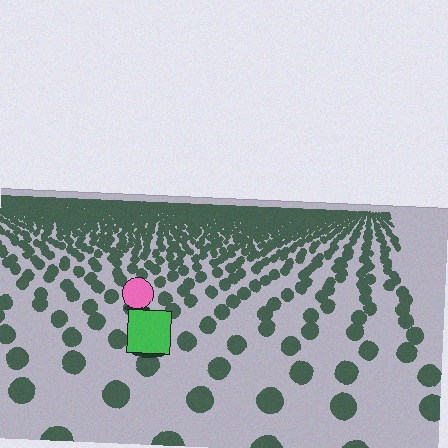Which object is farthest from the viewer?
The pink circle is farthest from the viewer. It appears smaller and the ground texture around it is denser.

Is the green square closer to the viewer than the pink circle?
Yes. The green square is closer — you can tell from the texture gradient: the ground texture is coarser near it.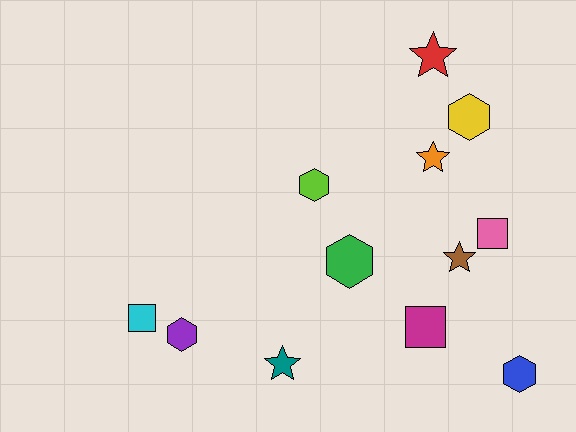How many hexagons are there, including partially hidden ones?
There are 5 hexagons.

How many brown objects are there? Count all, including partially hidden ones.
There is 1 brown object.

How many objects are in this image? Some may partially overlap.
There are 12 objects.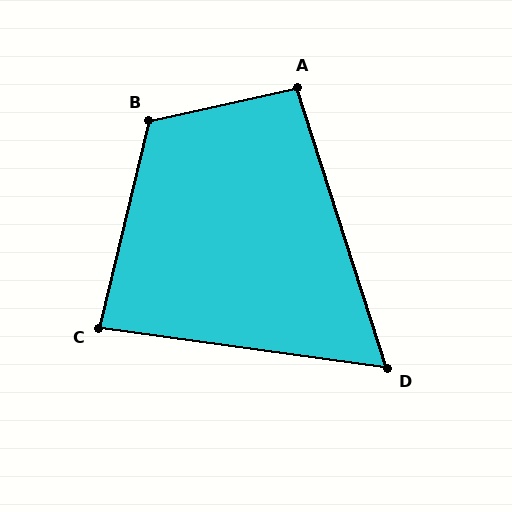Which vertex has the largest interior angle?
B, at approximately 116 degrees.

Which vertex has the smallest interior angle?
D, at approximately 64 degrees.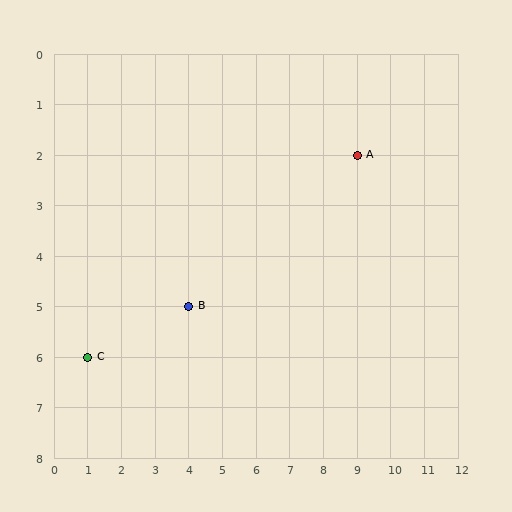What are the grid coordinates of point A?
Point A is at grid coordinates (9, 2).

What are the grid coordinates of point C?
Point C is at grid coordinates (1, 6).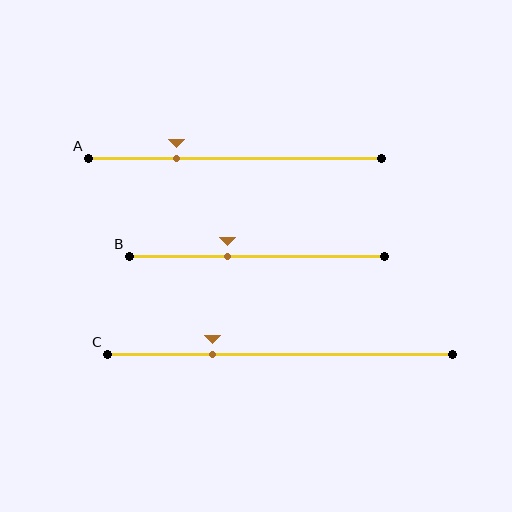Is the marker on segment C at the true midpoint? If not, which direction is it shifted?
No, the marker on segment C is shifted to the left by about 20% of the segment length.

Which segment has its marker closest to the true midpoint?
Segment B has its marker closest to the true midpoint.